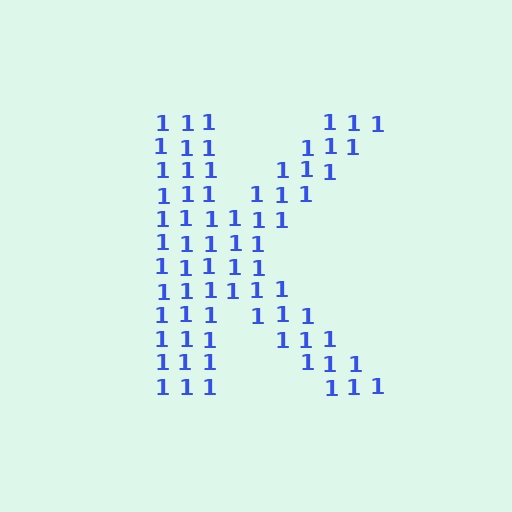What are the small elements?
The small elements are digit 1's.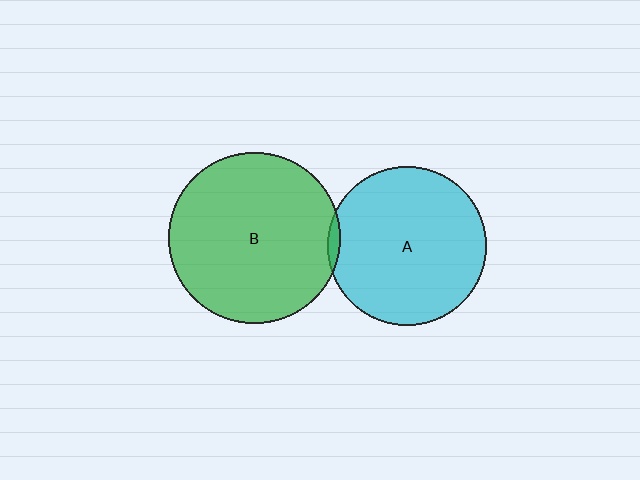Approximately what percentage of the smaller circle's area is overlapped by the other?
Approximately 5%.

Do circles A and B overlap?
Yes.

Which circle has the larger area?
Circle B (green).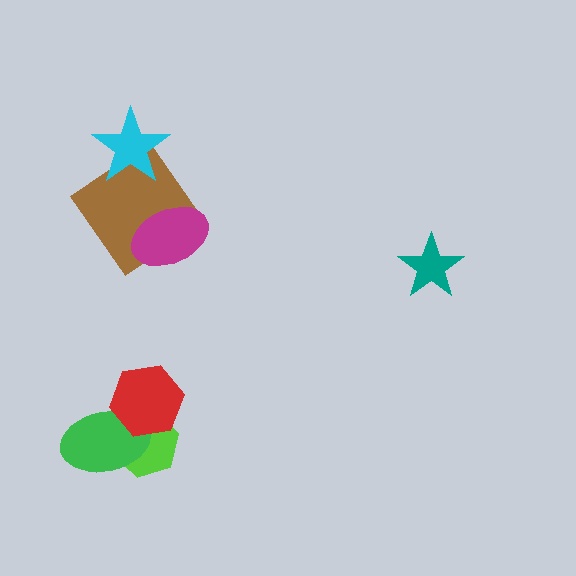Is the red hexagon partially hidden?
No, no other shape covers it.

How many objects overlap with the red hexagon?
2 objects overlap with the red hexagon.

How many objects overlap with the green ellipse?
2 objects overlap with the green ellipse.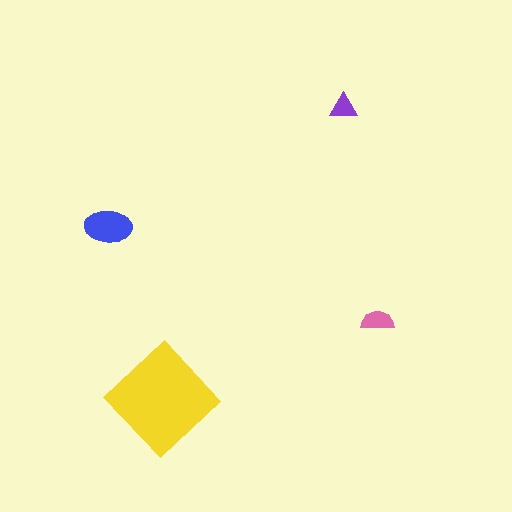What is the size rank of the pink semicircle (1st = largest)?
3rd.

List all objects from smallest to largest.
The purple triangle, the pink semicircle, the blue ellipse, the yellow diamond.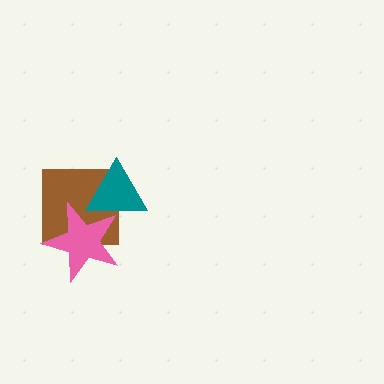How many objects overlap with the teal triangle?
2 objects overlap with the teal triangle.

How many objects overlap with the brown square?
2 objects overlap with the brown square.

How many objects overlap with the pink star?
2 objects overlap with the pink star.